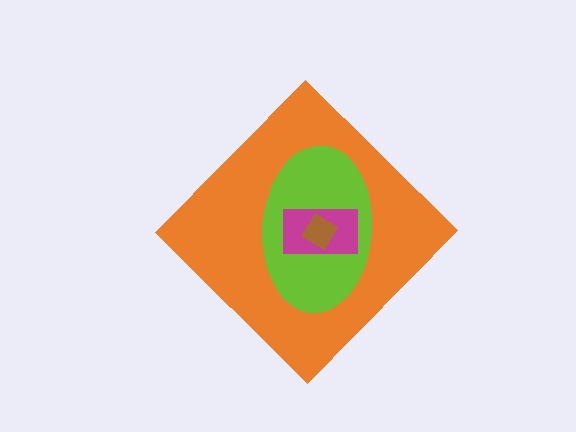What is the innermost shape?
The brown diamond.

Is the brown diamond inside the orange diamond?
Yes.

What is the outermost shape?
The orange diamond.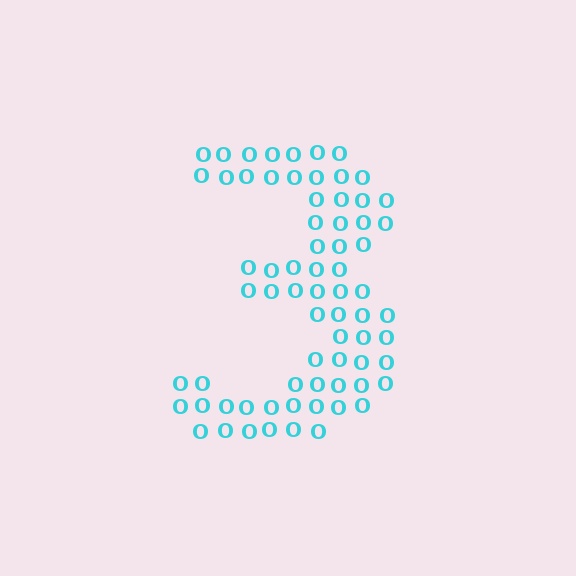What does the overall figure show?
The overall figure shows the digit 3.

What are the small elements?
The small elements are letter O's.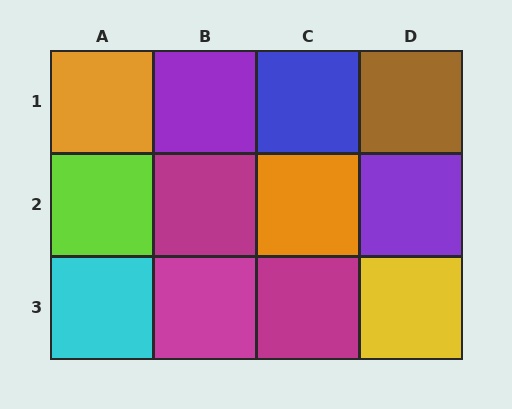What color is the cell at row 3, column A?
Cyan.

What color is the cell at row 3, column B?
Magenta.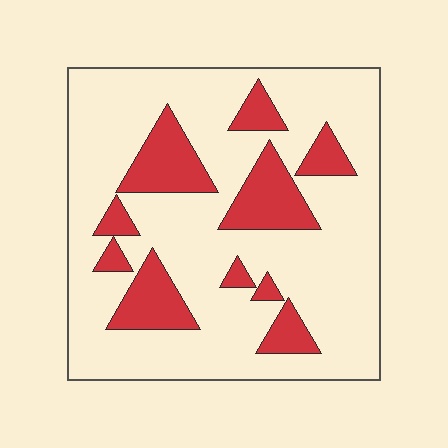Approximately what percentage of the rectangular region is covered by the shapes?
Approximately 20%.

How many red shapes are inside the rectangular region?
10.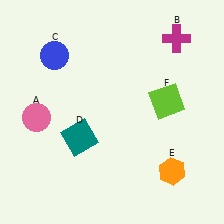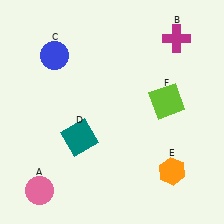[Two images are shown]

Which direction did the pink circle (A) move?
The pink circle (A) moved down.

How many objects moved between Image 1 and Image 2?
1 object moved between the two images.